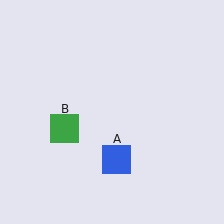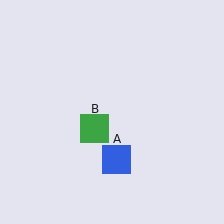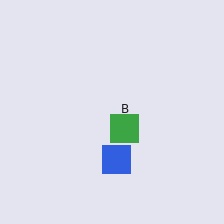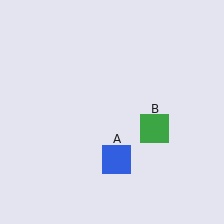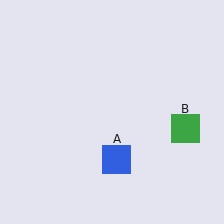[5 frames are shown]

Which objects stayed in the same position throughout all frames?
Blue square (object A) remained stationary.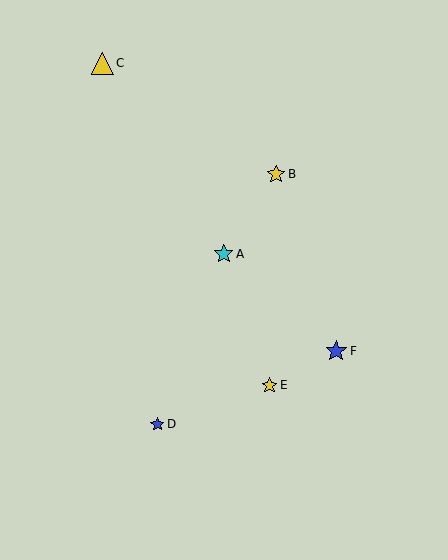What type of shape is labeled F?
Shape F is a blue star.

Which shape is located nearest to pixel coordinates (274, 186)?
The yellow star (labeled B) at (276, 174) is nearest to that location.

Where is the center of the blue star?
The center of the blue star is at (336, 351).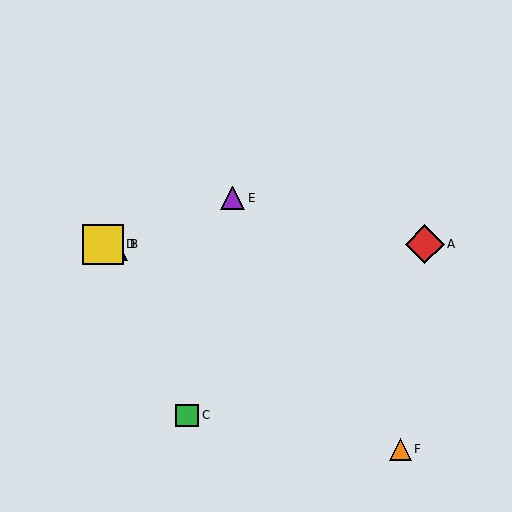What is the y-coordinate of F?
Object F is at y≈449.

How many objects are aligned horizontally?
3 objects (A, B, D) are aligned horizontally.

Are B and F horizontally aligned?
No, B is at y≈244 and F is at y≈449.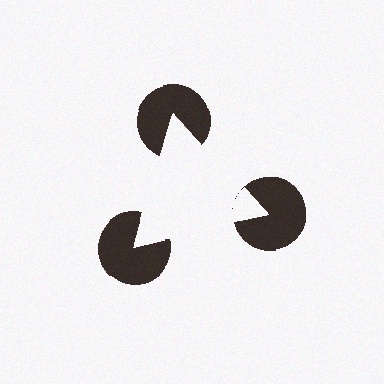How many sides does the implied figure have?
3 sides.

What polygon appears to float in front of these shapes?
An illusory triangle — its edges are inferred from the aligned wedge cuts in the pac-man discs, not physically drawn.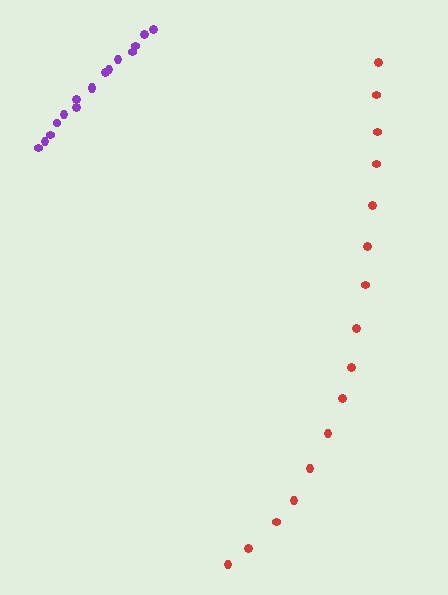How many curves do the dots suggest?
There are 2 distinct paths.